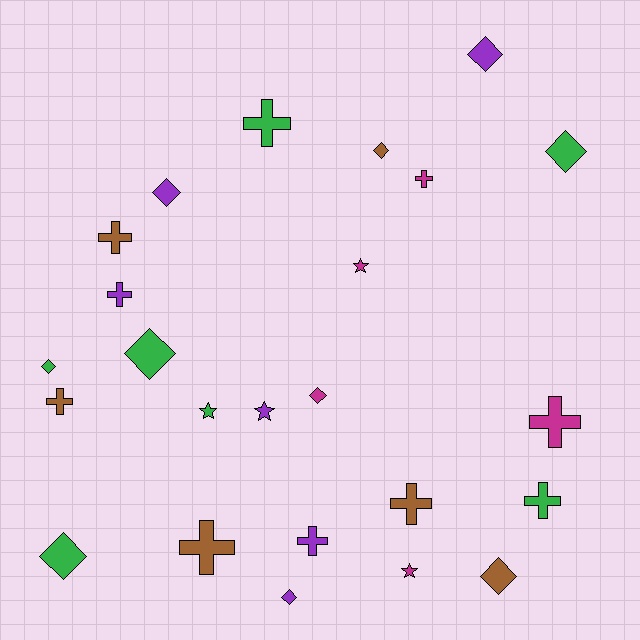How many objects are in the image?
There are 24 objects.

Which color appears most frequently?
Green, with 7 objects.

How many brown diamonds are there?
There are 2 brown diamonds.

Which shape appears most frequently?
Cross, with 10 objects.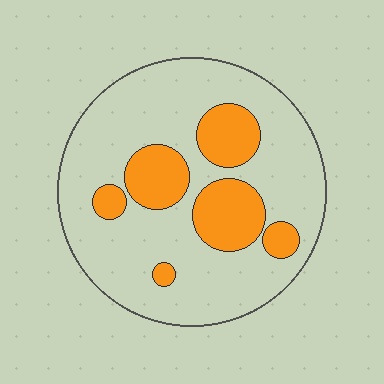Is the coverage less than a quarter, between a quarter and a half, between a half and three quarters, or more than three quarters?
Less than a quarter.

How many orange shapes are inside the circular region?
6.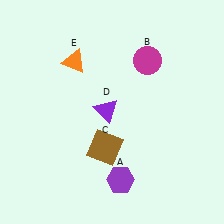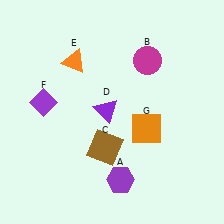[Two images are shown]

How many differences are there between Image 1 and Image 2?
There are 2 differences between the two images.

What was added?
A purple diamond (F), an orange square (G) were added in Image 2.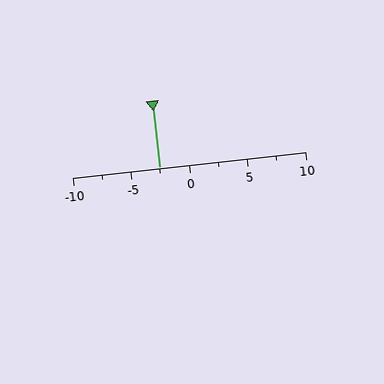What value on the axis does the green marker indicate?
The marker indicates approximately -2.5.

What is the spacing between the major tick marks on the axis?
The major ticks are spaced 5 apart.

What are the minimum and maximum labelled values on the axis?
The axis runs from -10 to 10.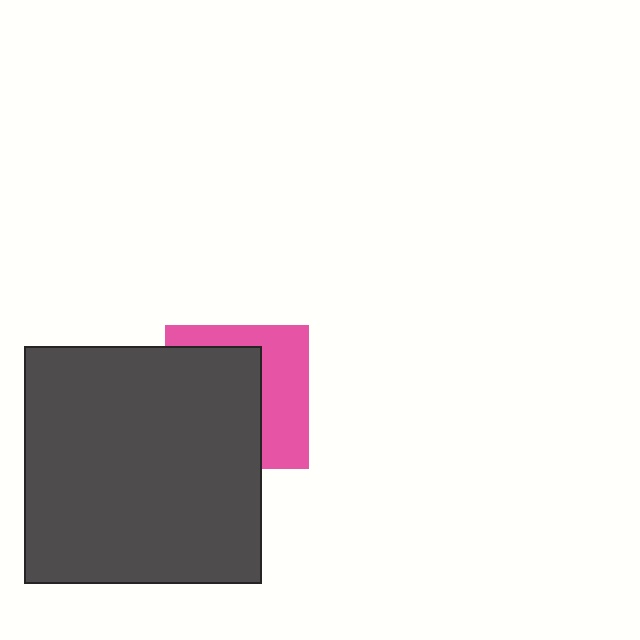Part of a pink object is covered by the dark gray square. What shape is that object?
It is a square.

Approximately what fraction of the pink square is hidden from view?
Roughly 57% of the pink square is hidden behind the dark gray square.